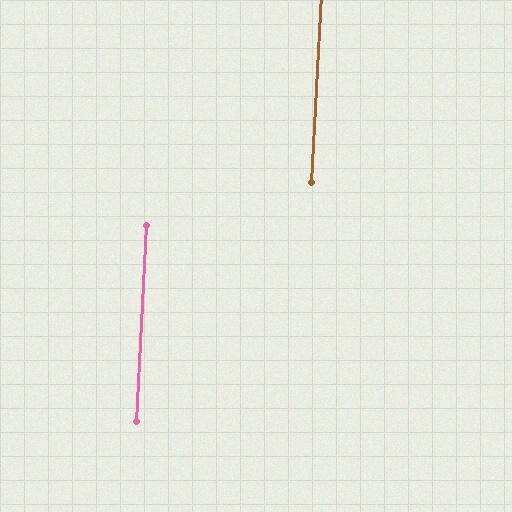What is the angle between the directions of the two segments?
Approximately 0 degrees.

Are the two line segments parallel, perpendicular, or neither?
Parallel — their directions differ by only 0.4°.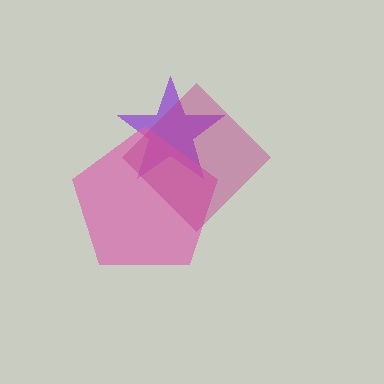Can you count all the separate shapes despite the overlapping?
Yes, there are 3 separate shapes.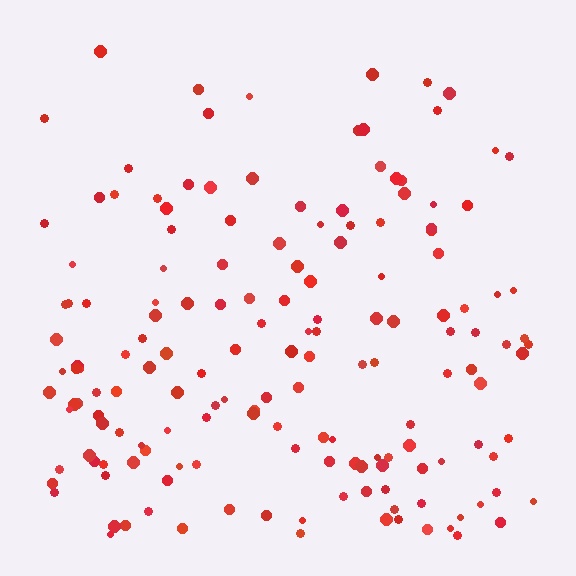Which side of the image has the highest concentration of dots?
The bottom.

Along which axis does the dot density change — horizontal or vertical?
Vertical.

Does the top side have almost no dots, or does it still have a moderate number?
Still a moderate number, just noticeably fewer than the bottom.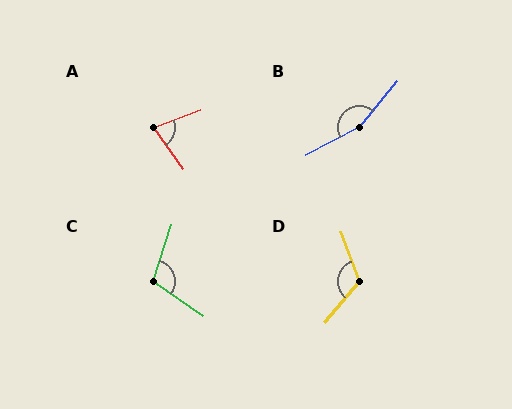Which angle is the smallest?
A, at approximately 75 degrees.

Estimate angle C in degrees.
Approximately 107 degrees.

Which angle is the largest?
B, at approximately 158 degrees.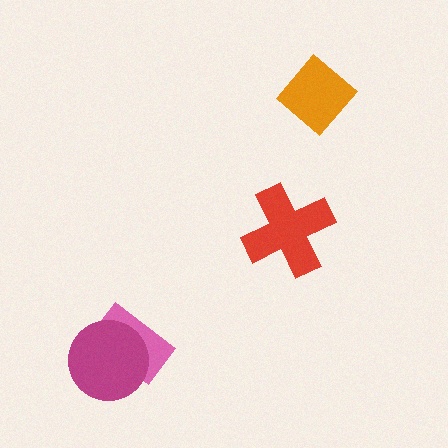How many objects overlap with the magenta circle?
1 object overlaps with the magenta circle.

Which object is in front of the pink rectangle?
The magenta circle is in front of the pink rectangle.